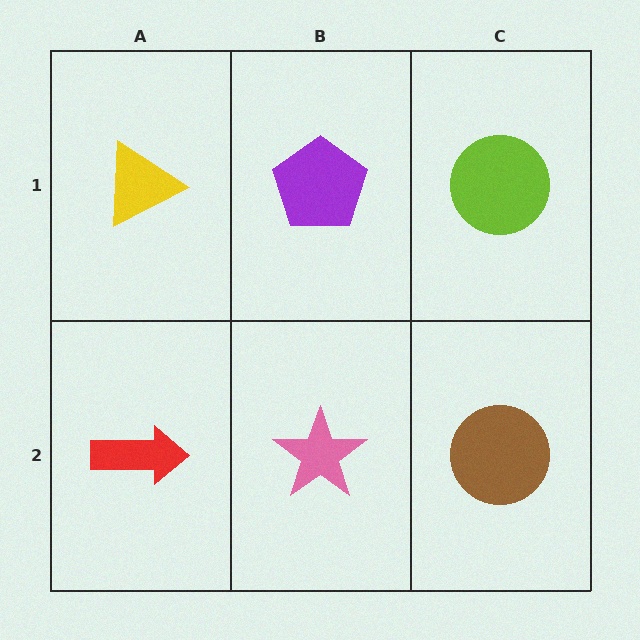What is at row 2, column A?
A red arrow.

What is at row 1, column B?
A purple pentagon.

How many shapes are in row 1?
3 shapes.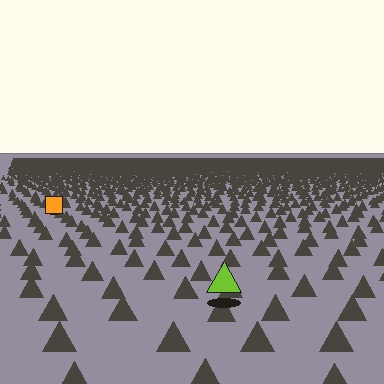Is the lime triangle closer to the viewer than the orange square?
Yes. The lime triangle is closer — you can tell from the texture gradient: the ground texture is coarser near it.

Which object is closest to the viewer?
The lime triangle is closest. The texture marks near it are larger and more spread out.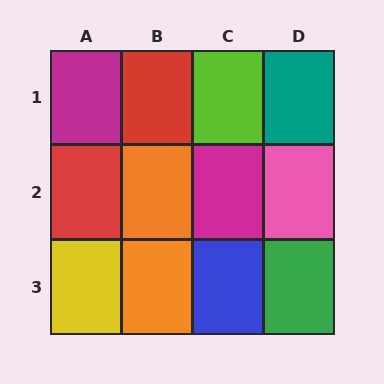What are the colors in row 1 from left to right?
Magenta, red, lime, teal.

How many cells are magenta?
2 cells are magenta.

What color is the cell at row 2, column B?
Orange.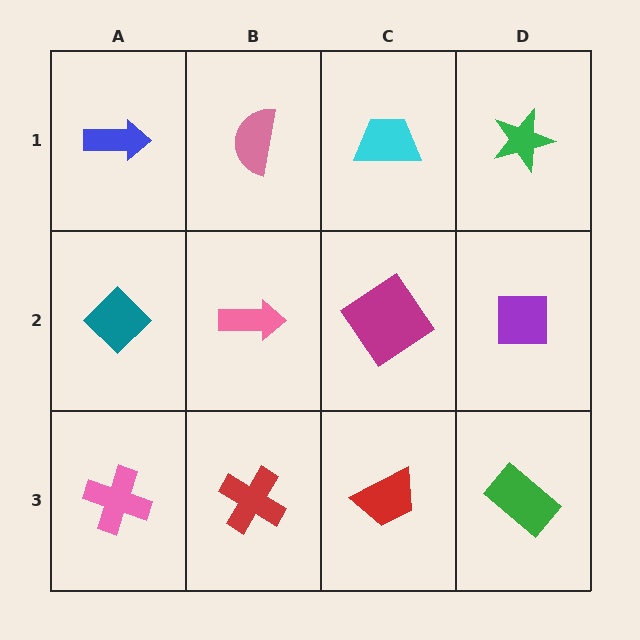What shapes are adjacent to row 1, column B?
A pink arrow (row 2, column B), a blue arrow (row 1, column A), a cyan trapezoid (row 1, column C).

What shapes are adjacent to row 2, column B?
A pink semicircle (row 1, column B), a red cross (row 3, column B), a teal diamond (row 2, column A), a magenta diamond (row 2, column C).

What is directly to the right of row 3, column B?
A red trapezoid.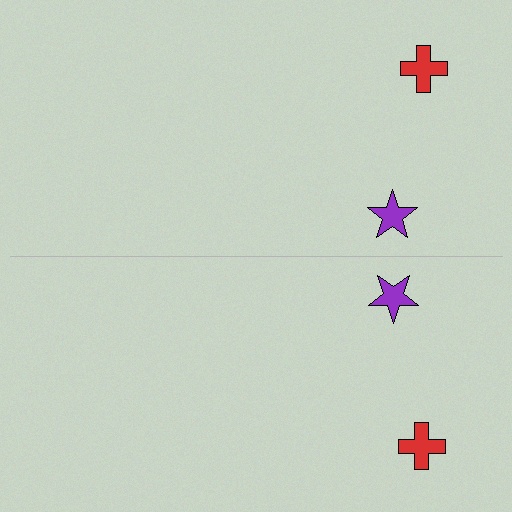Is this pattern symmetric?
Yes, this pattern has bilateral (reflection) symmetry.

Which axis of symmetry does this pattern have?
The pattern has a horizontal axis of symmetry running through the center of the image.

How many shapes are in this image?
There are 4 shapes in this image.